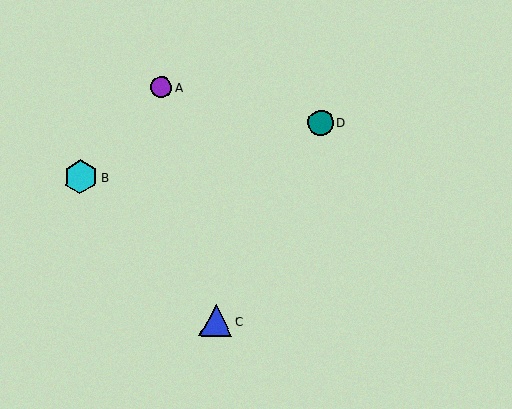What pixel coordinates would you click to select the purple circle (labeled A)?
Click at (161, 87) to select the purple circle A.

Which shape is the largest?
The cyan hexagon (labeled B) is the largest.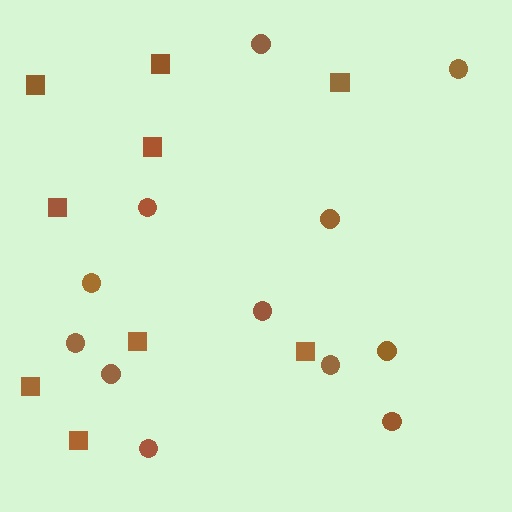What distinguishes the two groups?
There are 2 groups: one group of circles (12) and one group of squares (9).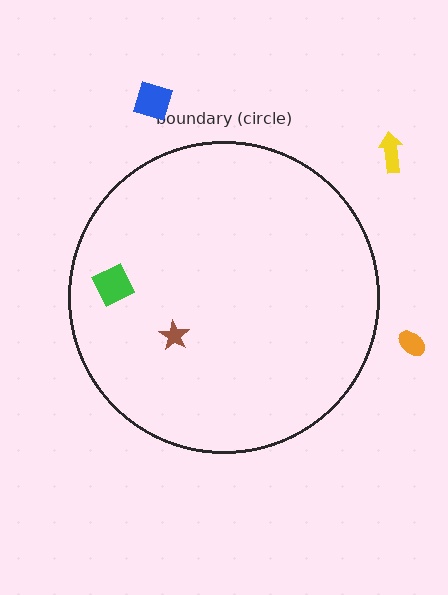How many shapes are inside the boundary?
2 inside, 3 outside.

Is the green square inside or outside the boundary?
Inside.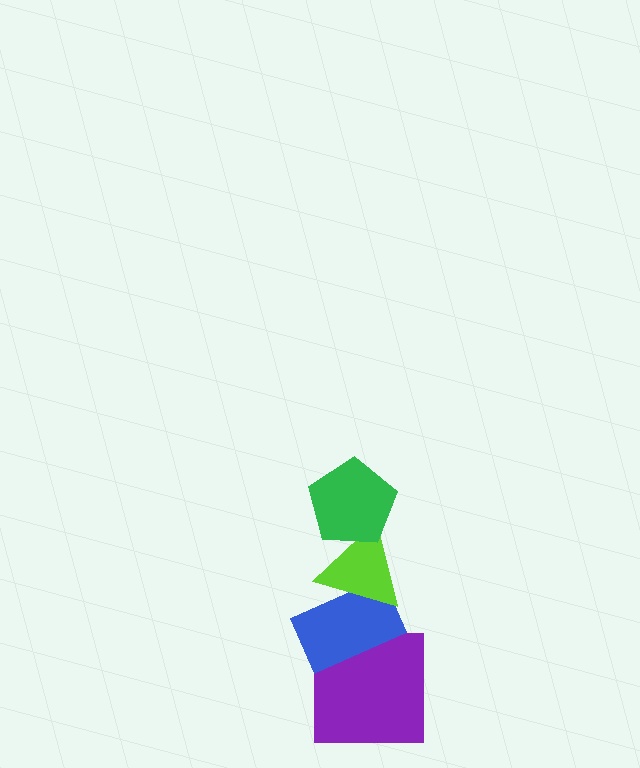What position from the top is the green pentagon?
The green pentagon is 1st from the top.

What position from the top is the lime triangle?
The lime triangle is 2nd from the top.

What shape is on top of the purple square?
The blue rectangle is on top of the purple square.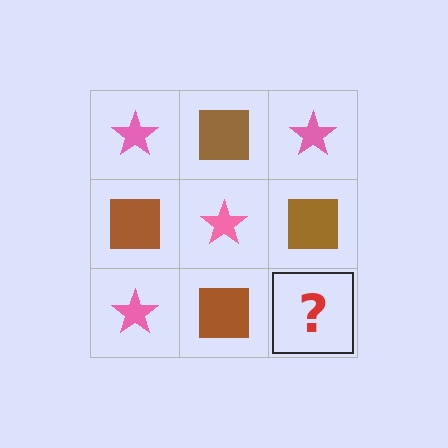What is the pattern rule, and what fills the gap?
The rule is that it alternates pink star and brown square in a checkerboard pattern. The gap should be filled with a pink star.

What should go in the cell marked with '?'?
The missing cell should contain a pink star.